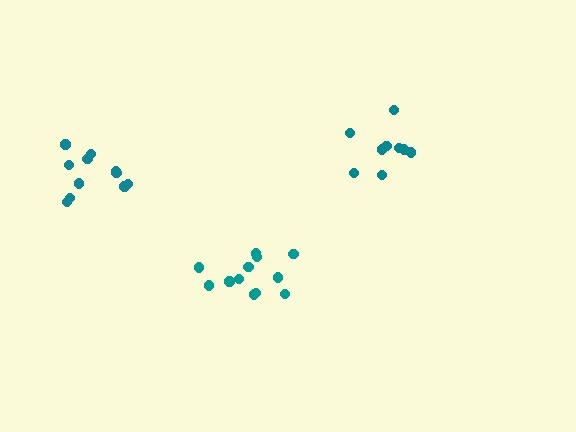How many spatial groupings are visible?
There are 3 spatial groupings.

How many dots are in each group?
Group 1: 11 dots, Group 2: 12 dots, Group 3: 9 dots (32 total).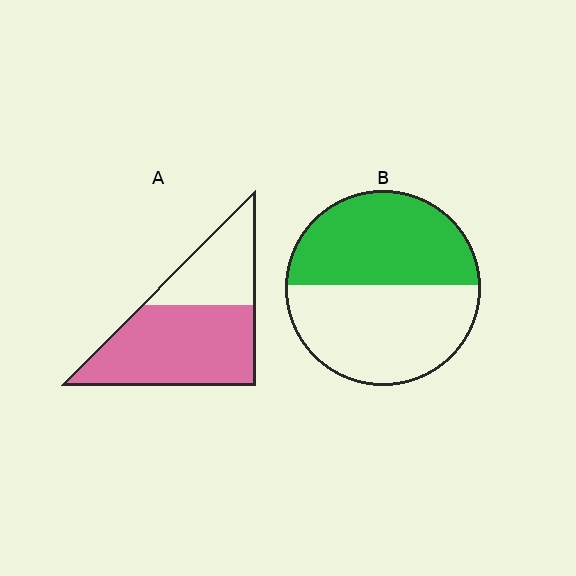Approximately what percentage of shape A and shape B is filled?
A is approximately 65% and B is approximately 50%.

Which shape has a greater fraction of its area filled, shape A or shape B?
Shape A.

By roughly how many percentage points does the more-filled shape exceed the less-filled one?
By roughly 15 percentage points (A over B).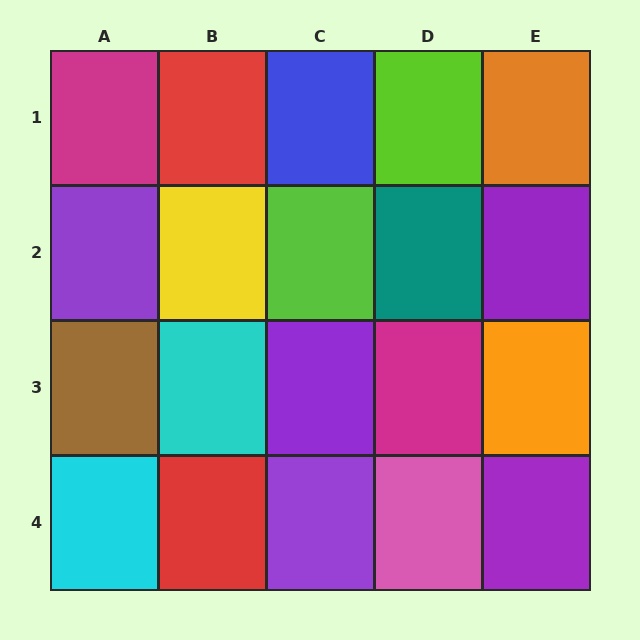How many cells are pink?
1 cell is pink.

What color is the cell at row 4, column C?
Purple.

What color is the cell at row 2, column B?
Yellow.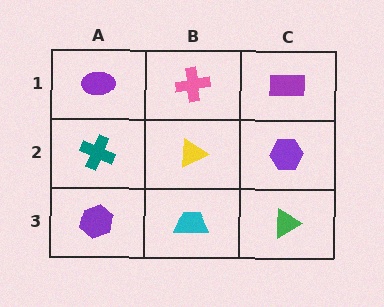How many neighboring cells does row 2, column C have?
3.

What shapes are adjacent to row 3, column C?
A purple hexagon (row 2, column C), a cyan trapezoid (row 3, column B).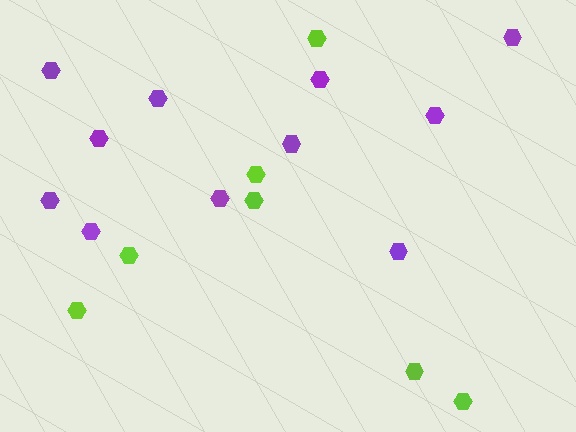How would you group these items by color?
There are 2 groups: one group of purple hexagons (11) and one group of lime hexagons (7).